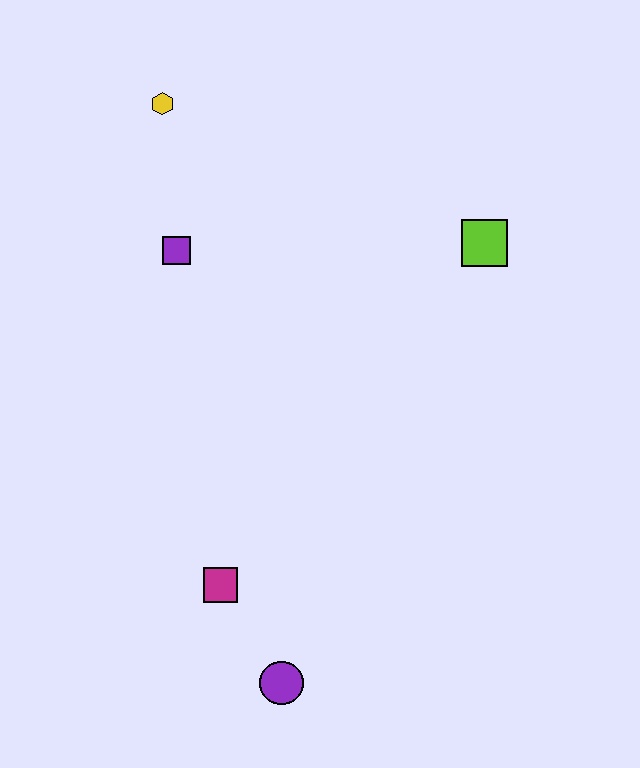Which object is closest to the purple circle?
The magenta square is closest to the purple circle.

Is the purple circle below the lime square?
Yes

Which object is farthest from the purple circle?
The yellow hexagon is farthest from the purple circle.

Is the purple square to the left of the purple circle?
Yes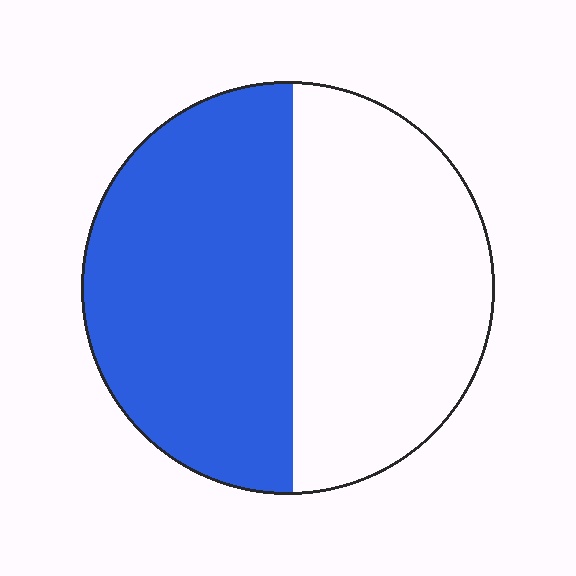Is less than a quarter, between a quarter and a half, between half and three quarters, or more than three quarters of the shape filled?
Between half and three quarters.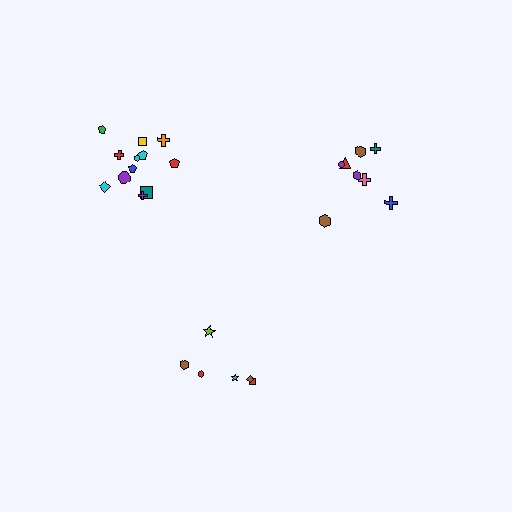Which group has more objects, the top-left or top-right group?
The top-left group.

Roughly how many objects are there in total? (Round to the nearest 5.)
Roughly 25 objects in total.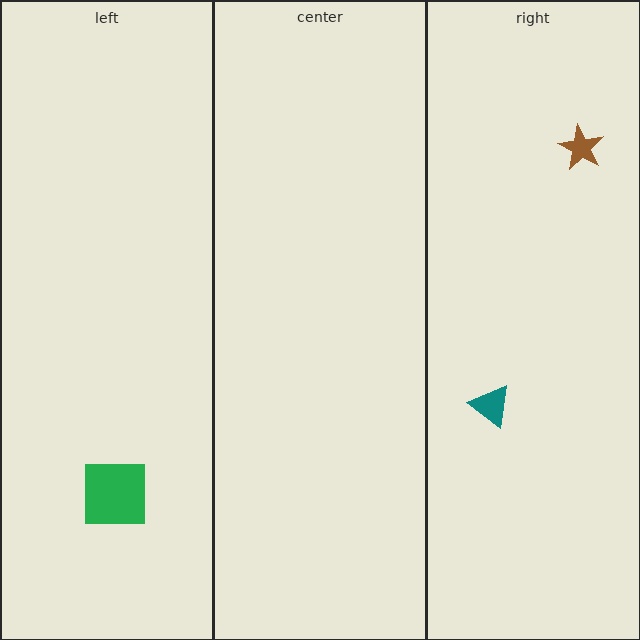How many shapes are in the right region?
2.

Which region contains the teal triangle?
The right region.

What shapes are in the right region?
The brown star, the teal triangle.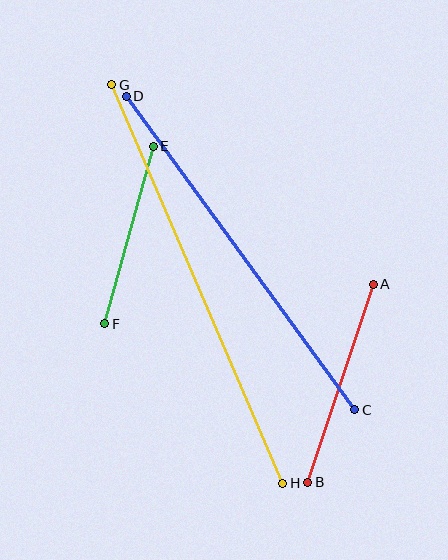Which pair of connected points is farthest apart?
Points G and H are farthest apart.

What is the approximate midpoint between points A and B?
The midpoint is at approximately (340, 383) pixels.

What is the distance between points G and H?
The distance is approximately 434 pixels.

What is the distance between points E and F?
The distance is approximately 184 pixels.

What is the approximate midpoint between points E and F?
The midpoint is at approximately (129, 235) pixels.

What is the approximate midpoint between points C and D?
The midpoint is at approximately (240, 253) pixels.